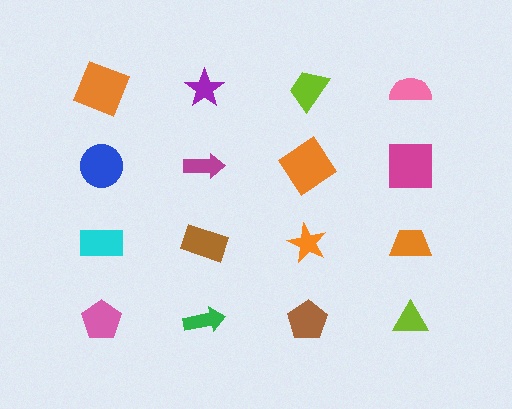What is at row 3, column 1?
A cyan rectangle.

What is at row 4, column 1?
A pink pentagon.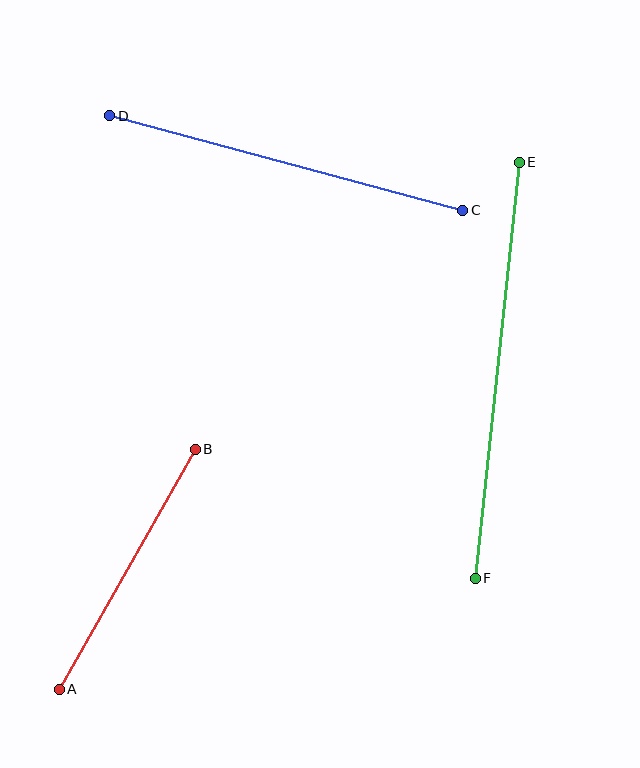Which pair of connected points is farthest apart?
Points E and F are farthest apart.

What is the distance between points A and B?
The distance is approximately 276 pixels.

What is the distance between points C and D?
The distance is approximately 365 pixels.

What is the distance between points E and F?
The distance is approximately 419 pixels.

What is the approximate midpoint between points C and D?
The midpoint is at approximately (286, 163) pixels.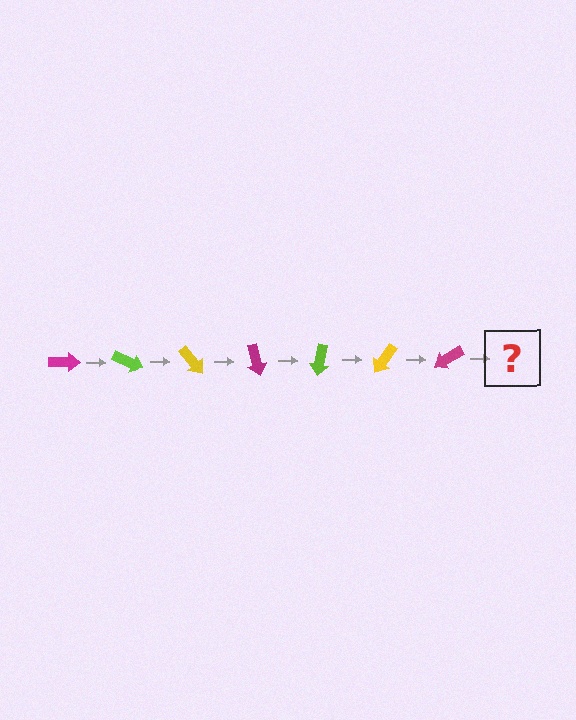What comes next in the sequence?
The next element should be a lime arrow, rotated 175 degrees from the start.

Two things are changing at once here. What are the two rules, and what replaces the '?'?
The two rules are that it rotates 25 degrees each step and the color cycles through magenta, lime, and yellow. The '?' should be a lime arrow, rotated 175 degrees from the start.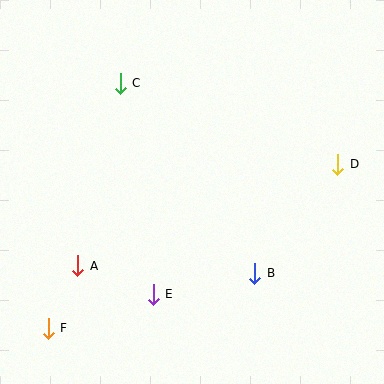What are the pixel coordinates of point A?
Point A is at (77, 266).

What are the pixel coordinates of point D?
Point D is at (338, 164).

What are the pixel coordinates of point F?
Point F is at (48, 328).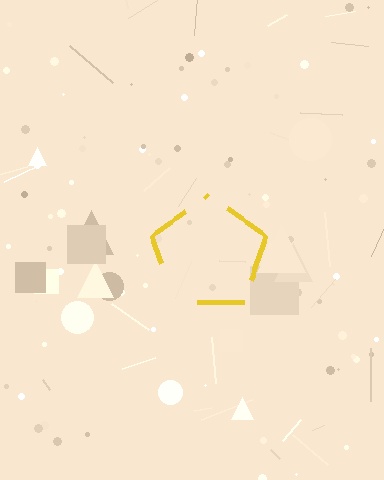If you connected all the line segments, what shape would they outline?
They would outline a pentagon.